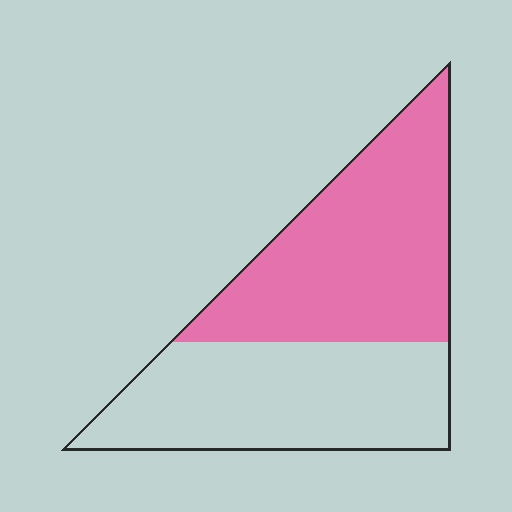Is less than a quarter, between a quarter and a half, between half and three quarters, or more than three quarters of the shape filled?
Between half and three quarters.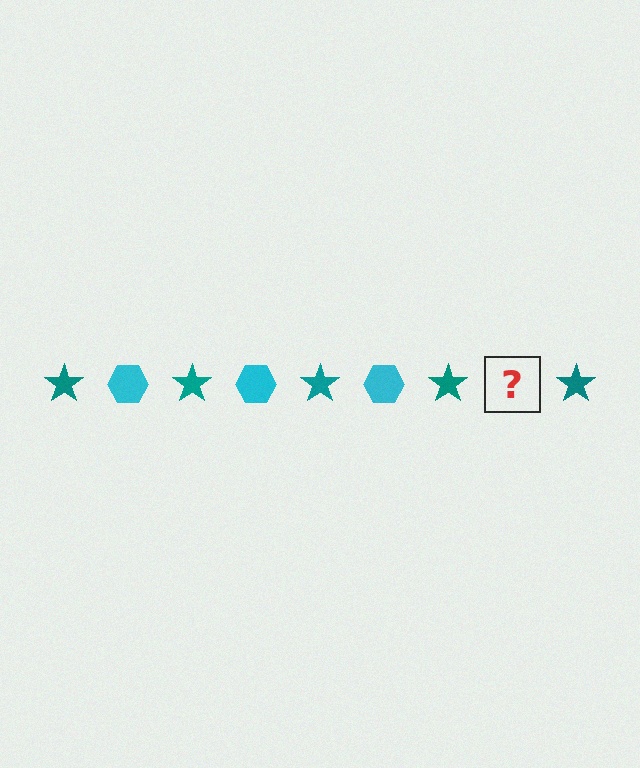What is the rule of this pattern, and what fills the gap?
The rule is that the pattern alternates between teal star and cyan hexagon. The gap should be filled with a cyan hexagon.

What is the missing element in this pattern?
The missing element is a cyan hexagon.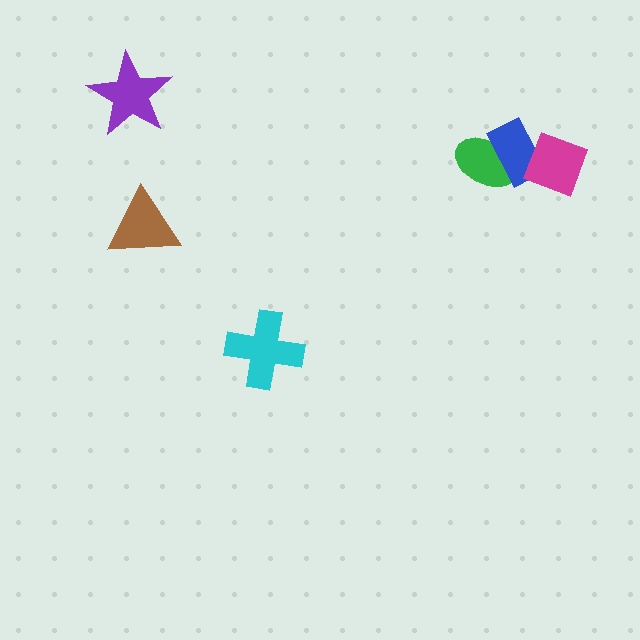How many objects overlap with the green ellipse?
1 object overlaps with the green ellipse.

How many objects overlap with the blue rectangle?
2 objects overlap with the blue rectangle.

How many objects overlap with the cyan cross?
0 objects overlap with the cyan cross.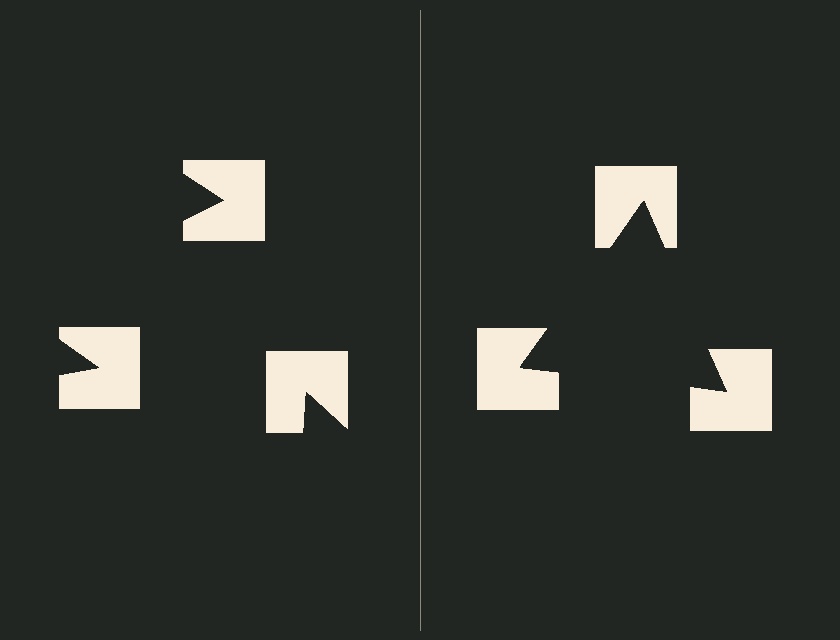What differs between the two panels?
The notched squares are positioned identically on both sides; only the wedge orientations differ. On the right they align to a triangle; on the left they are misaligned.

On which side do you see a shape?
An illusory triangle appears on the right side. On the left side the wedge cuts are rotated, so no coherent shape forms.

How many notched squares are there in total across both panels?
6 — 3 on each side.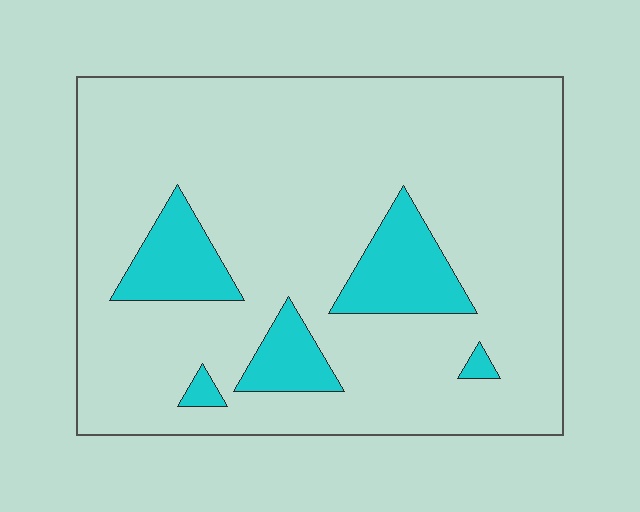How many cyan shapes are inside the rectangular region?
5.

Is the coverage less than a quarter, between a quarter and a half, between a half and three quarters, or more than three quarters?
Less than a quarter.